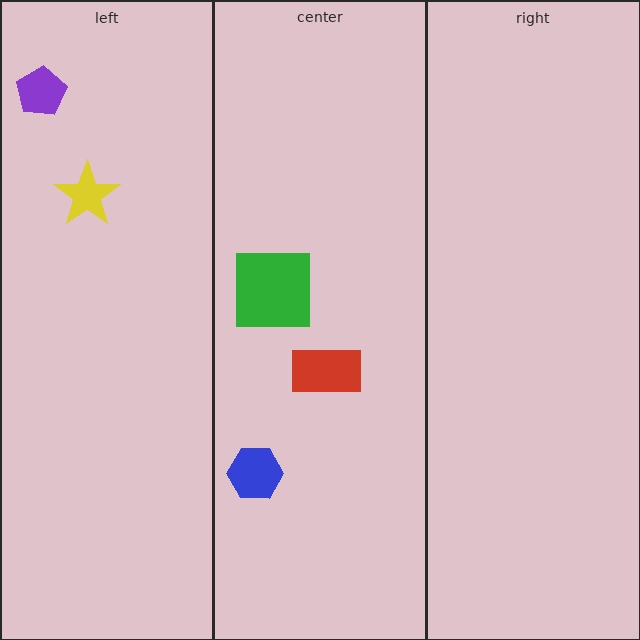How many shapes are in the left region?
2.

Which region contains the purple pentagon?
The left region.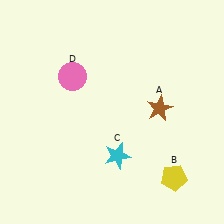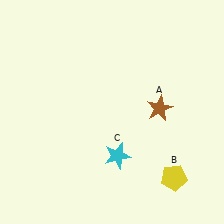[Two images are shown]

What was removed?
The pink circle (D) was removed in Image 2.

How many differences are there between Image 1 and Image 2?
There is 1 difference between the two images.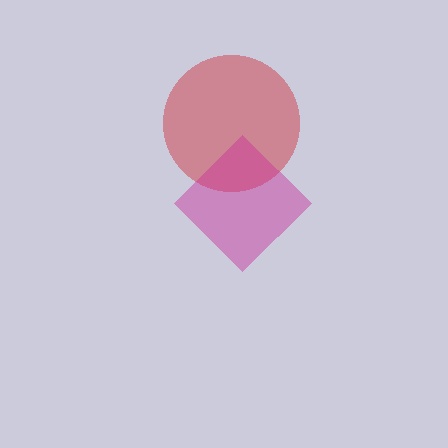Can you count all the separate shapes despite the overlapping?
Yes, there are 2 separate shapes.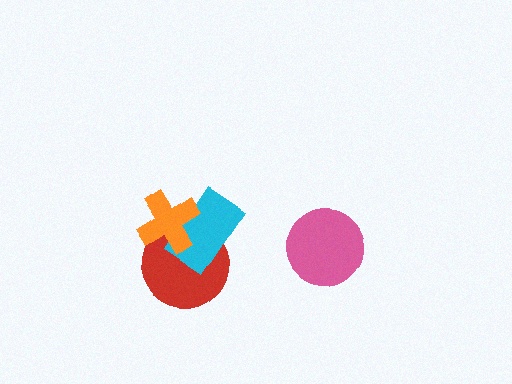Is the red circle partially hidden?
Yes, it is partially covered by another shape.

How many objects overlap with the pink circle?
0 objects overlap with the pink circle.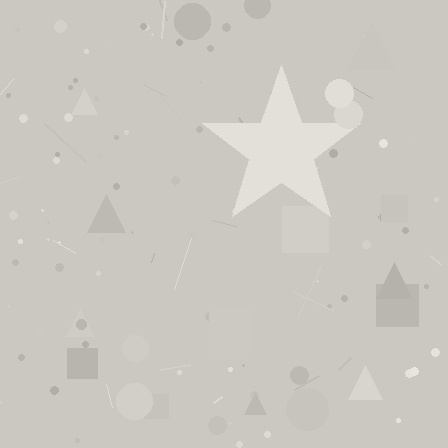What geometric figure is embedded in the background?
A star is embedded in the background.